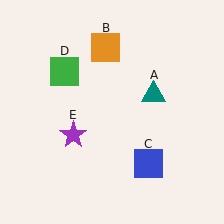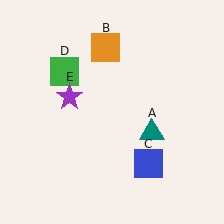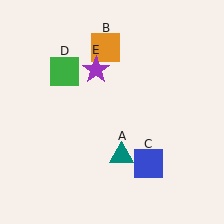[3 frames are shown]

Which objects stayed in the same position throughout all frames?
Orange square (object B) and blue square (object C) and green square (object D) remained stationary.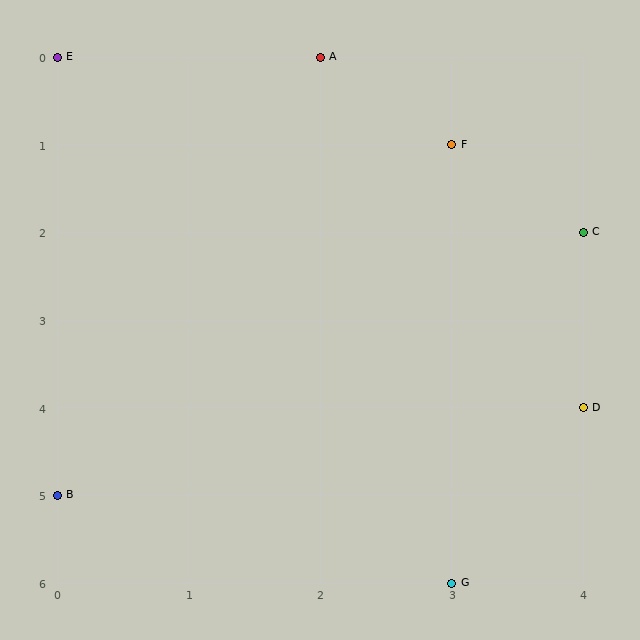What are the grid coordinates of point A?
Point A is at grid coordinates (2, 0).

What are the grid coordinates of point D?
Point D is at grid coordinates (4, 4).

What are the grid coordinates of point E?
Point E is at grid coordinates (0, 0).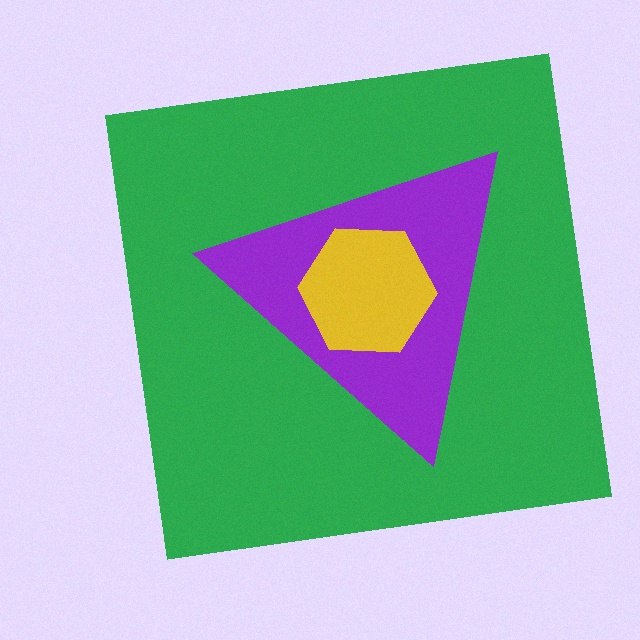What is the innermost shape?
The yellow hexagon.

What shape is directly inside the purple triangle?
The yellow hexagon.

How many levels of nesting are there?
3.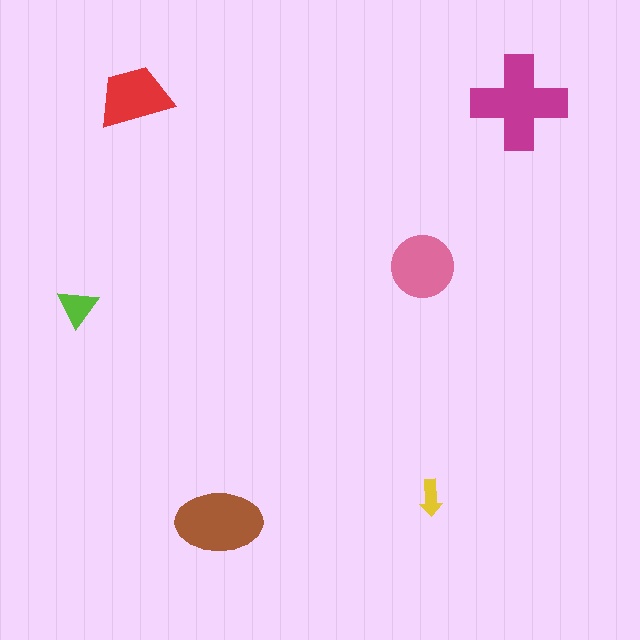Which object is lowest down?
The brown ellipse is bottommost.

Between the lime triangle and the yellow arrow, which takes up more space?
The lime triangle.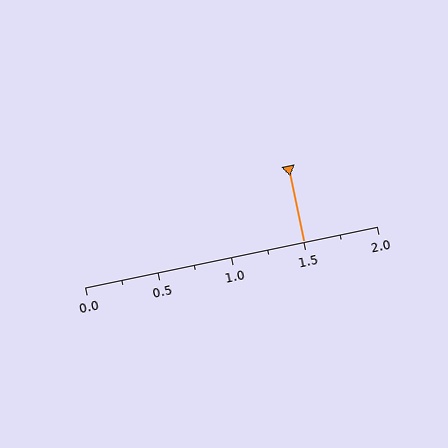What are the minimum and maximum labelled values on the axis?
The axis runs from 0.0 to 2.0.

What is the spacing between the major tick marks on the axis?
The major ticks are spaced 0.5 apart.